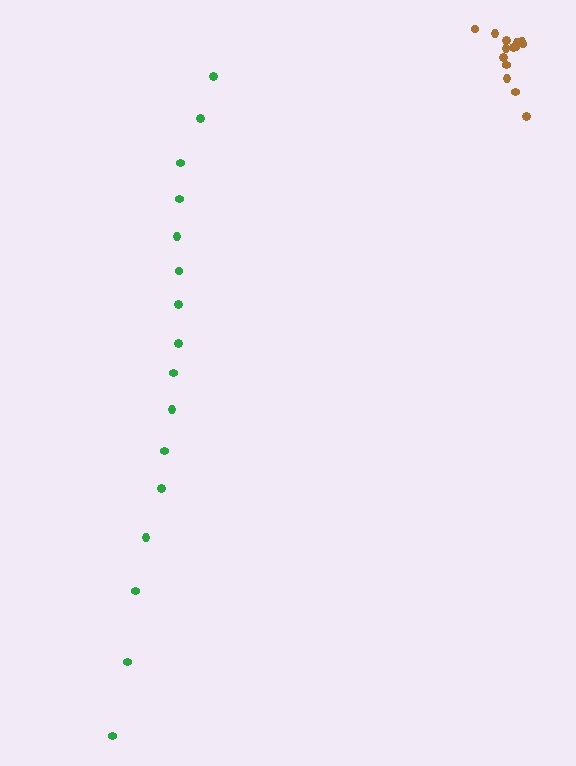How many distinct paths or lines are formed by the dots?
There are 2 distinct paths.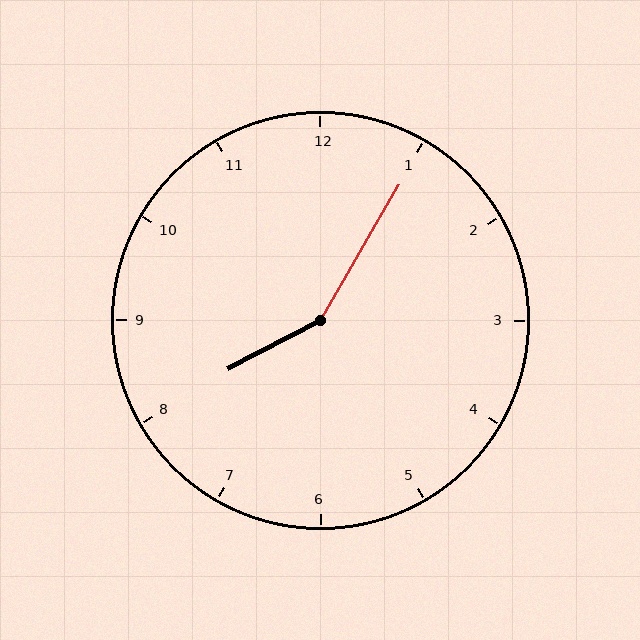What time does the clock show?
8:05.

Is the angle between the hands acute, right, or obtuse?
It is obtuse.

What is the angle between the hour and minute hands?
Approximately 148 degrees.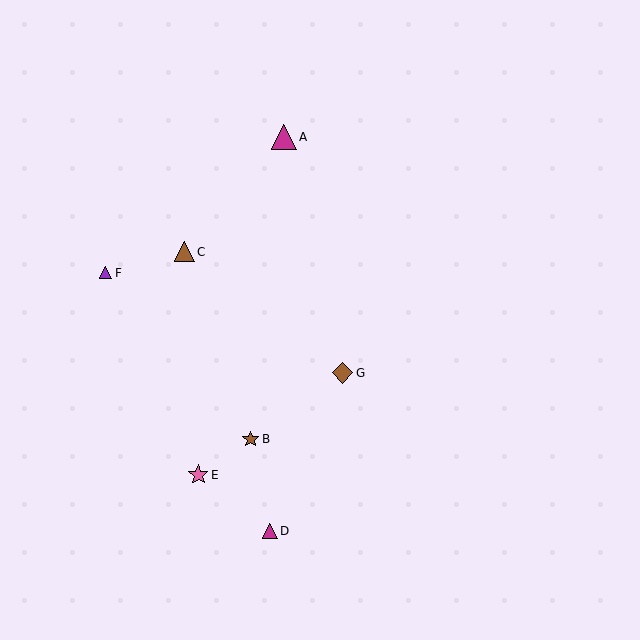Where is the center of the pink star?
The center of the pink star is at (198, 475).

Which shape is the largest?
The magenta triangle (labeled A) is the largest.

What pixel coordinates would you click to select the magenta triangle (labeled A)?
Click at (284, 137) to select the magenta triangle A.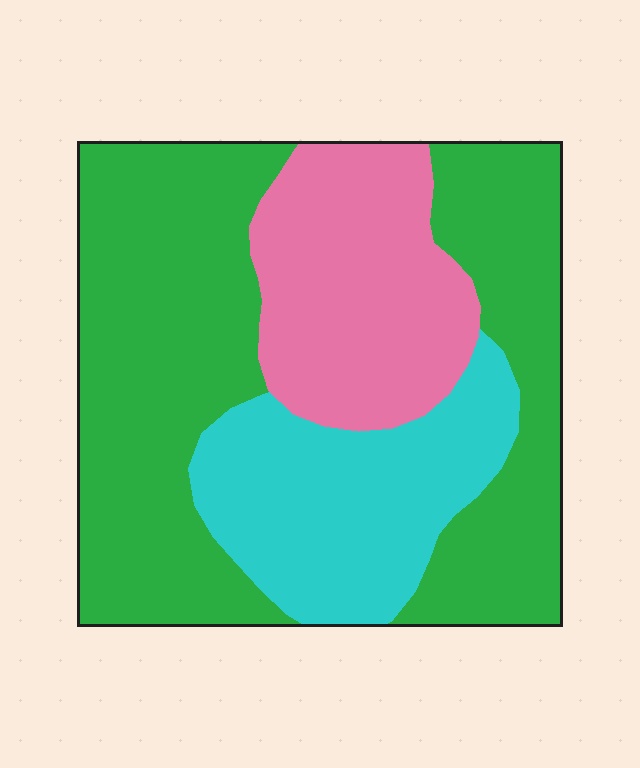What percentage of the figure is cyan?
Cyan takes up about one quarter (1/4) of the figure.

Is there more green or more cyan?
Green.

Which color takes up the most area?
Green, at roughly 55%.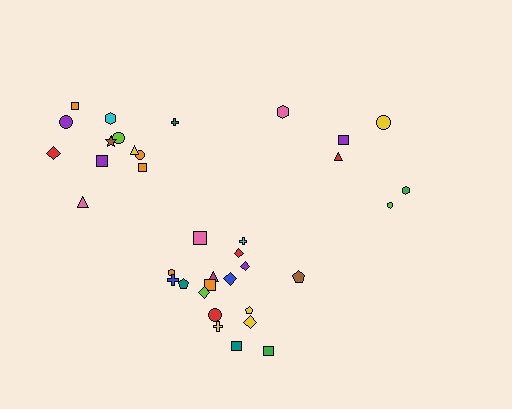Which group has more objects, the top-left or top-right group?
The top-left group.